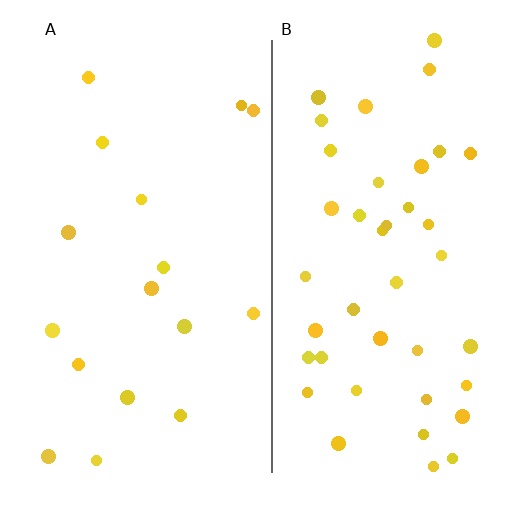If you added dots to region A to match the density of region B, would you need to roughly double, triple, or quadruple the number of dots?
Approximately triple.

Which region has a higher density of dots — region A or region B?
B (the right).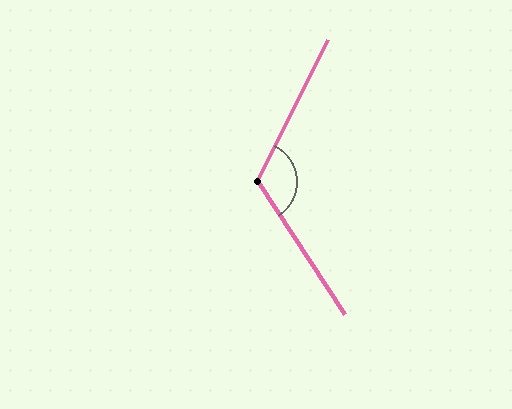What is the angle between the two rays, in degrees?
Approximately 120 degrees.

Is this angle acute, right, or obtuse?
It is obtuse.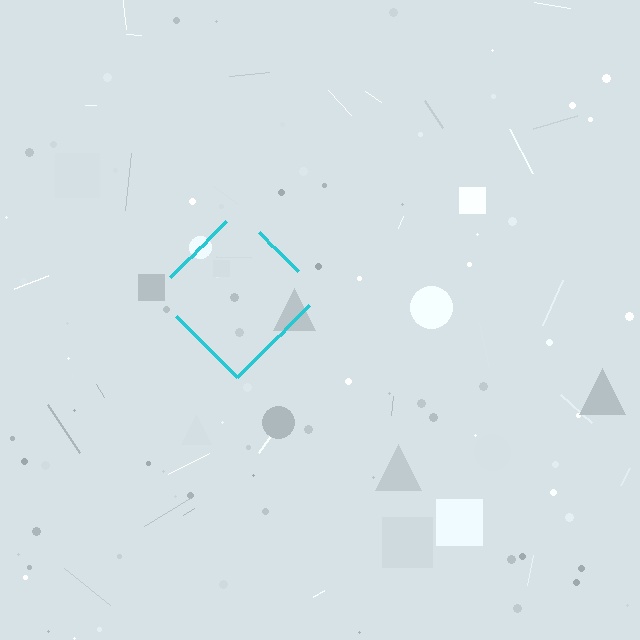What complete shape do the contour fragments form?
The contour fragments form a diamond.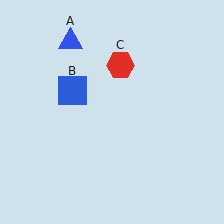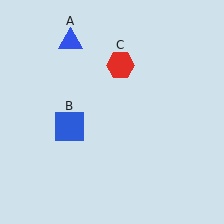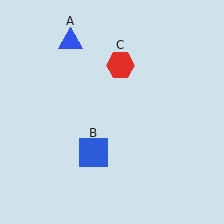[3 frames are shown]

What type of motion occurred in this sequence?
The blue square (object B) rotated counterclockwise around the center of the scene.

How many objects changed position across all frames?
1 object changed position: blue square (object B).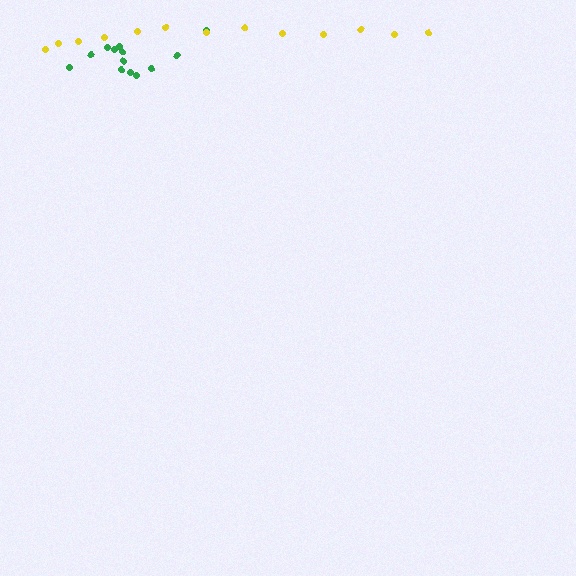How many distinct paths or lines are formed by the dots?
There are 2 distinct paths.